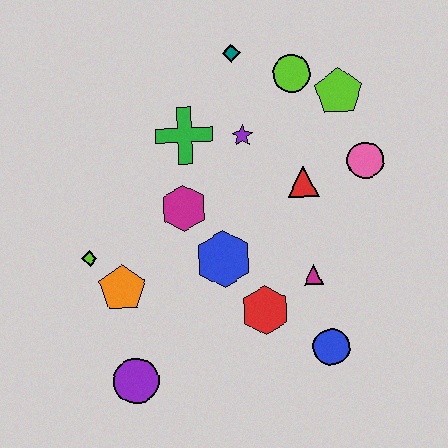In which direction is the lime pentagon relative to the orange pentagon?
The lime pentagon is to the right of the orange pentagon.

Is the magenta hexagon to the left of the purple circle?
No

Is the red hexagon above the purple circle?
Yes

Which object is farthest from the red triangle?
The purple circle is farthest from the red triangle.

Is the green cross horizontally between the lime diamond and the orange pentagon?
No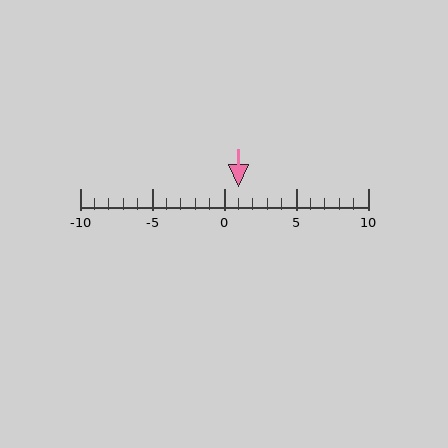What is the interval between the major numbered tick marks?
The major tick marks are spaced 5 units apart.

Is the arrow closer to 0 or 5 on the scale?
The arrow is closer to 0.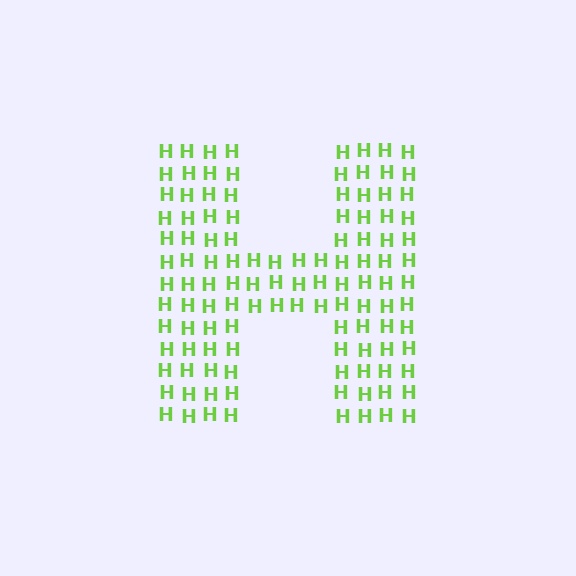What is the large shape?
The large shape is the letter H.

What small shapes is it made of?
It is made of small letter H's.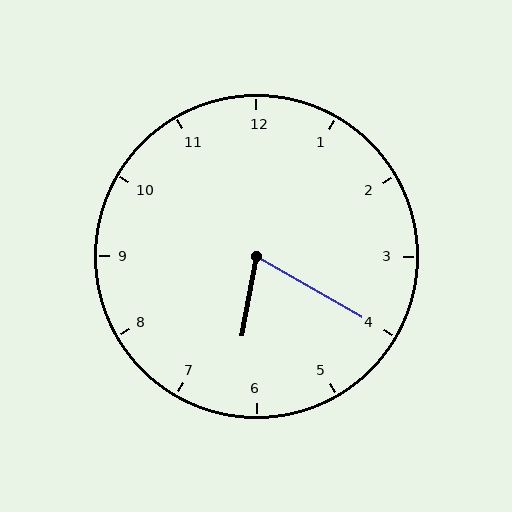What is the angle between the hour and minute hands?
Approximately 70 degrees.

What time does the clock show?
6:20.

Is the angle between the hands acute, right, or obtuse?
It is acute.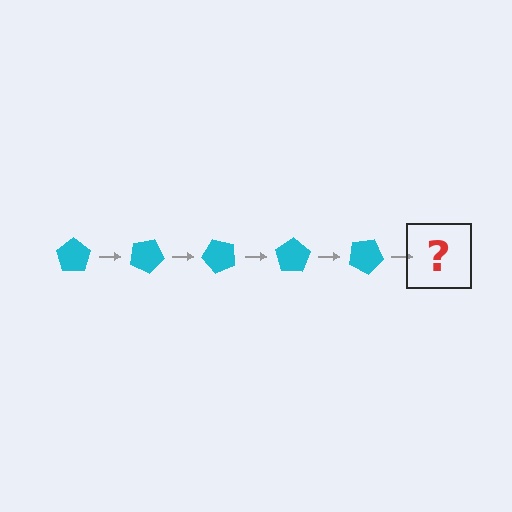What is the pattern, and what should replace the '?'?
The pattern is that the pentagon rotates 25 degrees each step. The '?' should be a cyan pentagon rotated 125 degrees.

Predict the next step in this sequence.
The next step is a cyan pentagon rotated 125 degrees.